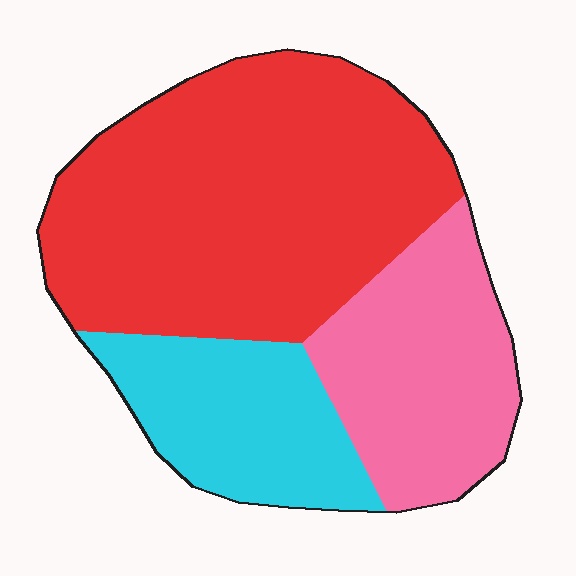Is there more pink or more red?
Red.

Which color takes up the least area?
Cyan, at roughly 20%.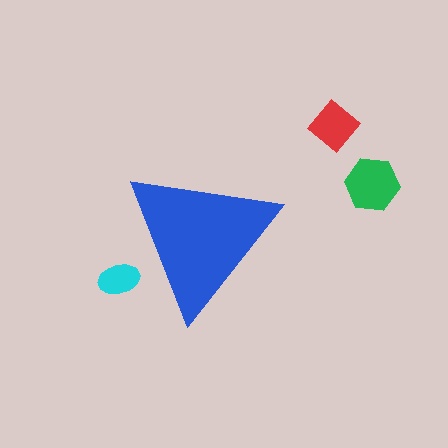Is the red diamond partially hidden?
No, the red diamond is fully visible.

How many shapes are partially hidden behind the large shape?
1 shape is partially hidden.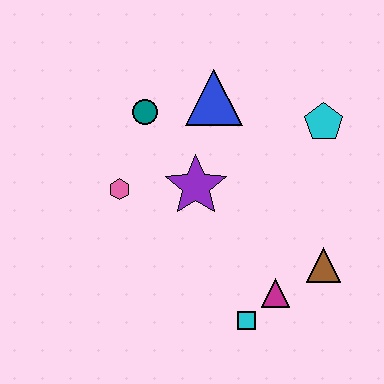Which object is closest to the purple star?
The pink hexagon is closest to the purple star.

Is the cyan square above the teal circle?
No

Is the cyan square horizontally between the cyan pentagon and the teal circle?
Yes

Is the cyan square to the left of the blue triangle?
No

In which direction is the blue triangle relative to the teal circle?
The blue triangle is to the right of the teal circle.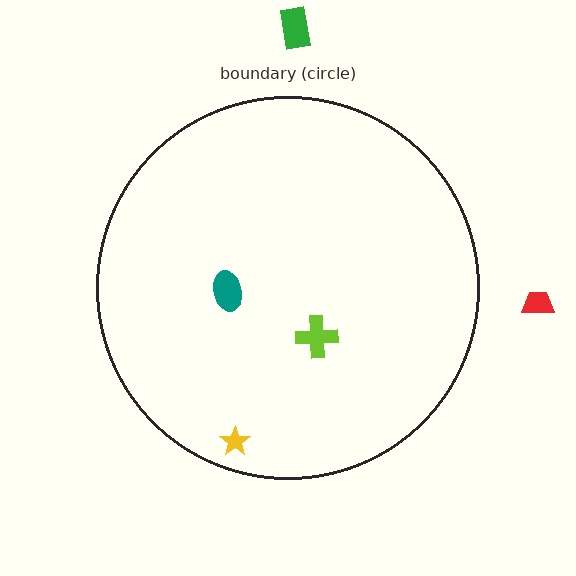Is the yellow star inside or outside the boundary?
Inside.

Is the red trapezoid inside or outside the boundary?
Outside.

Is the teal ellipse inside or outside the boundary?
Inside.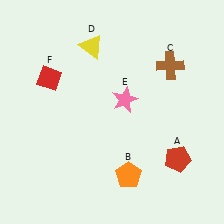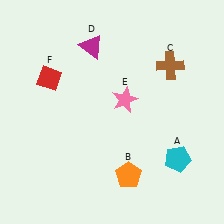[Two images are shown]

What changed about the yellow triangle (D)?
In Image 1, D is yellow. In Image 2, it changed to magenta.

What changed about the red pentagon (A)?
In Image 1, A is red. In Image 2, it changed to cyan.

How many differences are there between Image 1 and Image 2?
There are 2 differences between the two images.